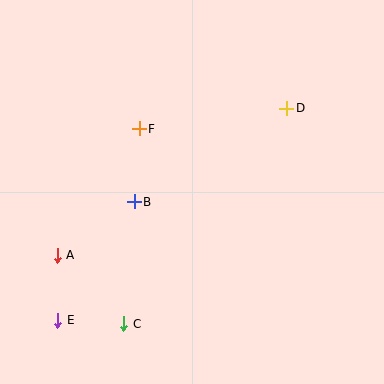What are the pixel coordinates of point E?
Point E is at (58, 320).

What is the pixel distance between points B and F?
The distance between B and F is 73 pixels.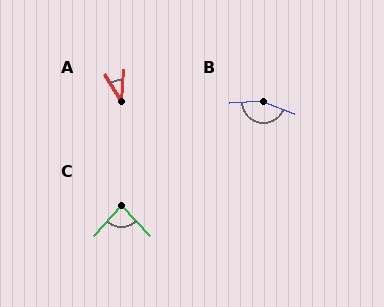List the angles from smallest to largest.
A (34°), C (84°), B (156°).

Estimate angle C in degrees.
Approximately 84 degrees.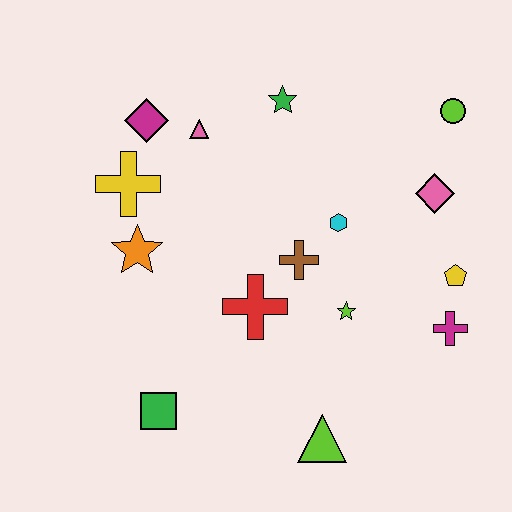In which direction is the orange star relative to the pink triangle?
The orange star is below the pink triangle.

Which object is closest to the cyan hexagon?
The brown cross is closest to the cyan hexagon.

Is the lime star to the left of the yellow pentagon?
Yes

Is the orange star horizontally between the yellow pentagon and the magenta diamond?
No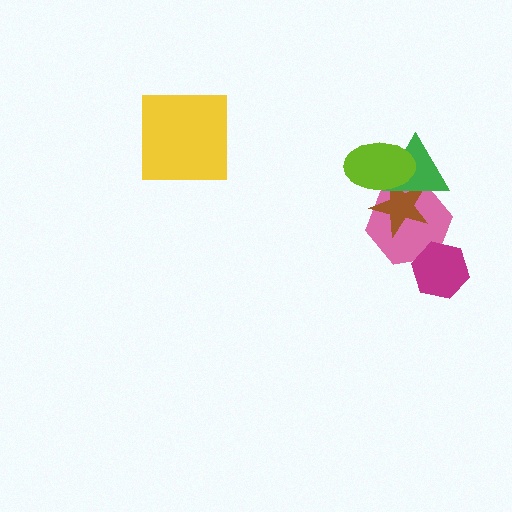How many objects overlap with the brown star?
3 objects overlap with the brown star.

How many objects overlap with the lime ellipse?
3 objects overlap with the lime ellipse.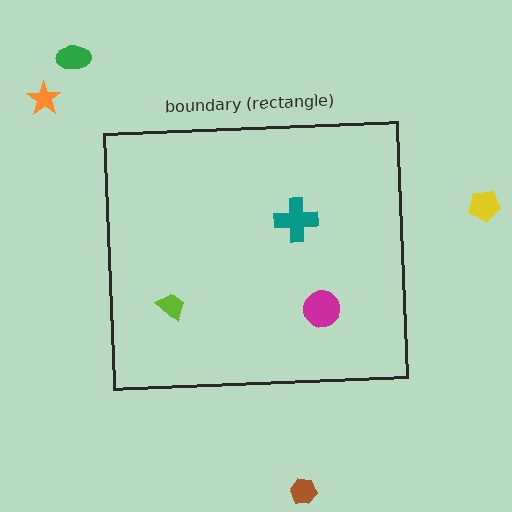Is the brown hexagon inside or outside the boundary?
Outside.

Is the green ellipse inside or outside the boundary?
Outside.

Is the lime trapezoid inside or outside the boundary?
Inside.